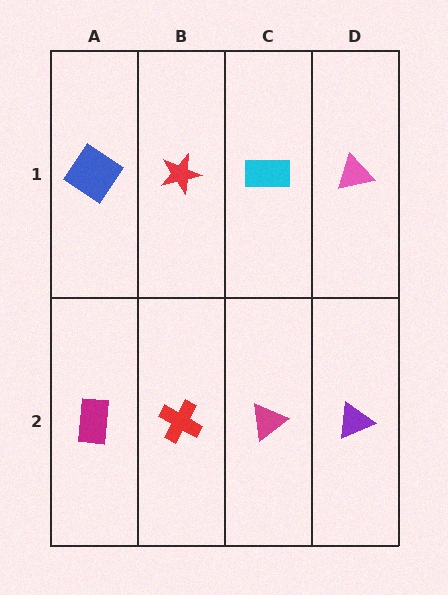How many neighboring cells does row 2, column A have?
2.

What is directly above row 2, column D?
A pink triangle.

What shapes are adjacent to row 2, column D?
A pink triangle (row 1, column D), a magenta triangle (row 2, column C).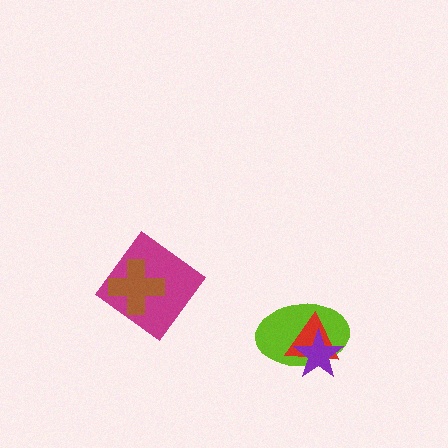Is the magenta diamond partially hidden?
Yes, it is partially covered by another shape.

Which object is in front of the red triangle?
The purple star is in front of the red triangle.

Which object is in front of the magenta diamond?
The brown cross is in front of the magenta diamond.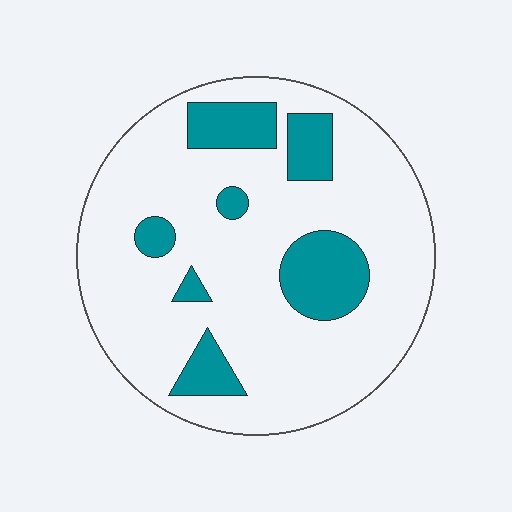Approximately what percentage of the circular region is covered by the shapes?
Approximately 20%.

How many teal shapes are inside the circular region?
7.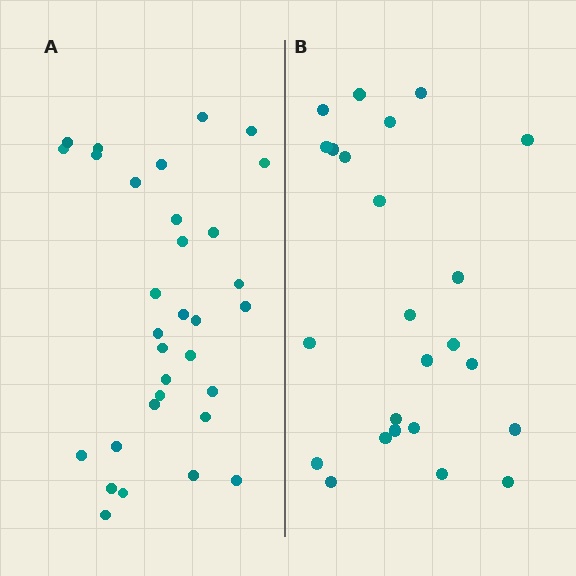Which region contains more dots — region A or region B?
Region A (the left region) has more dots.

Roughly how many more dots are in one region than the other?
Region A has roughly 8 or so more dots than region B.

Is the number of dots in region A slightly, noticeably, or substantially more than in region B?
Region A has noticeably more, but not dramatically so. The ratio is roughly 1.3 to 1.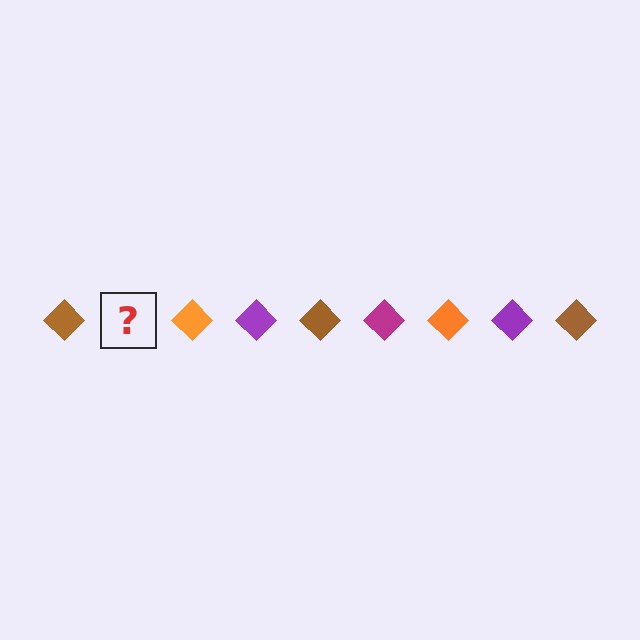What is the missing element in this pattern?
The missing element is a magenta diamond.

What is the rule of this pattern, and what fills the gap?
The rule is that the pattern cycles through brown, magenta, orange, purple diamonds. The gap should be filled with a magenta diamond.